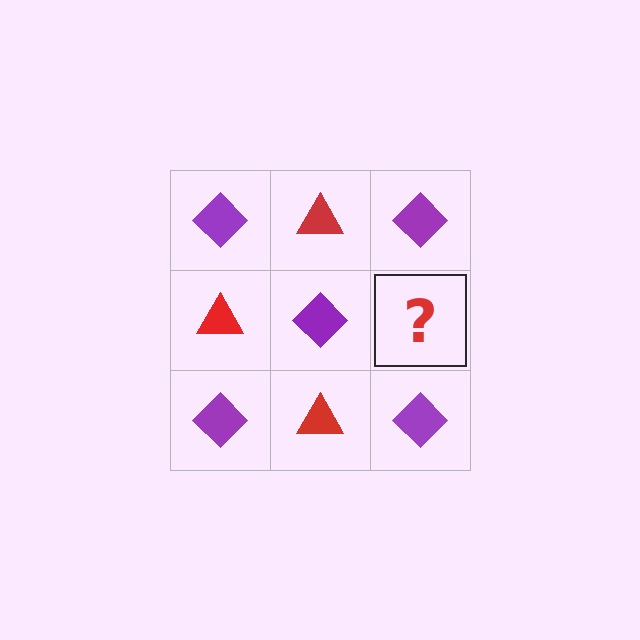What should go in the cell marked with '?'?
The missing cell should contain a red triangle.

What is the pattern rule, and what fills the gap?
The rule is that it alternates purple diamond and red triangle in a checkerboard pattern. The gap should be filled with a red triangle.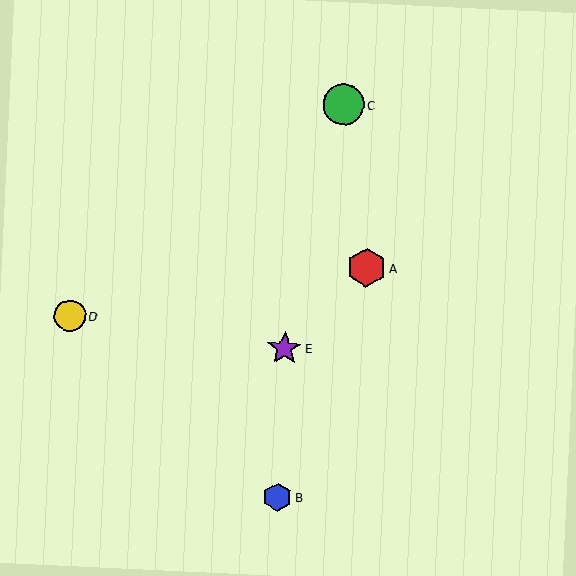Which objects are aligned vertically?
Objects B, E are aligned vertically.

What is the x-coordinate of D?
Object D is at x≈70.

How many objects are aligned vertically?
2 objects (B, E) are aligned vertically.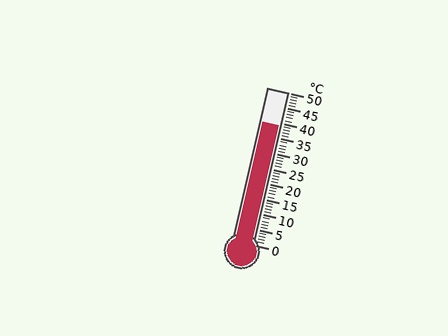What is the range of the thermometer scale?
The thermometer scale ranges from 0°C to 50°C.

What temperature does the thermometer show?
The thermometer shows approximately 39°C.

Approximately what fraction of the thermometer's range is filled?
The thermometer is filled to approximately 80% of its range.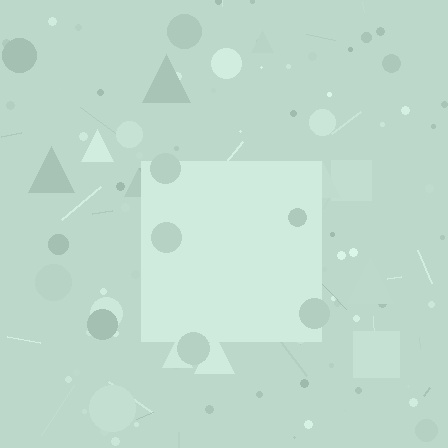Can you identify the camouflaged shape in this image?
The camouflaged shape is a square.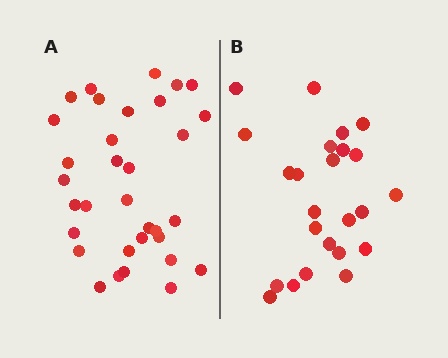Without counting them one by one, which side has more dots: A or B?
Region A (the left region) has more dots.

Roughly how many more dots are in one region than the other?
Region A has roughly 8 or so more dots than region B.